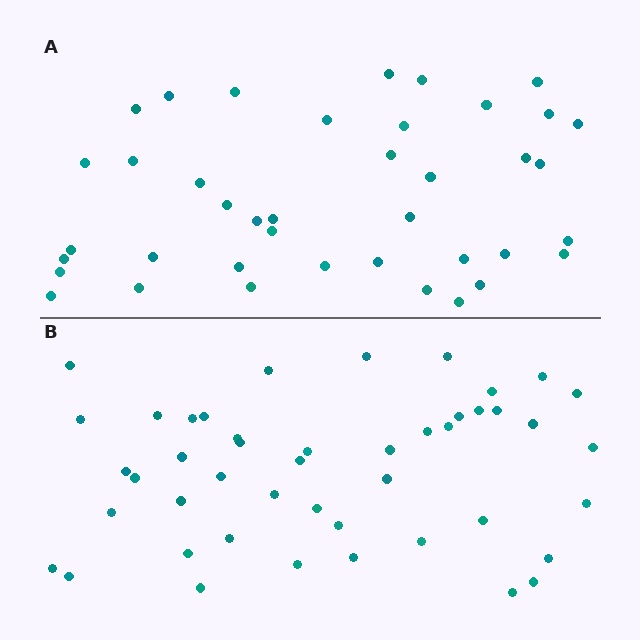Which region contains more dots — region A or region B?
Region B (the bottom region) has more dots.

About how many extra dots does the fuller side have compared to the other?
Region B has about 6 more dots than region A.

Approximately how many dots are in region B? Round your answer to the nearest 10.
About 50 dots. (The exact count is 46, which rounds to 50.)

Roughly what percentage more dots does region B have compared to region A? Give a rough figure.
About 15% more.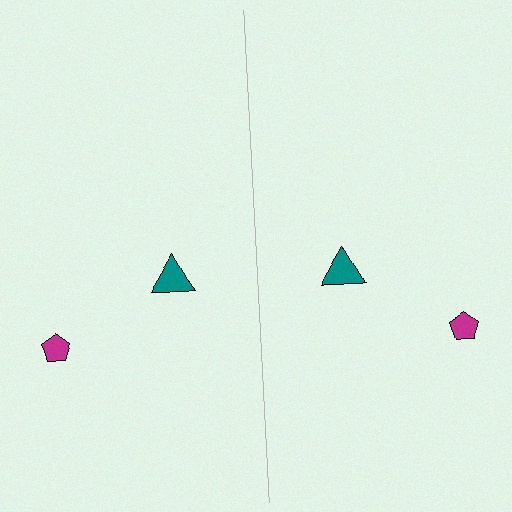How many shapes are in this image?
There are 4 shapes in this image.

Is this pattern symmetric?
Yes, this pattern has bilateral (reflection) symmetry.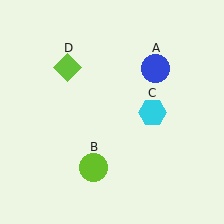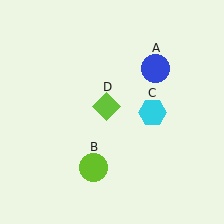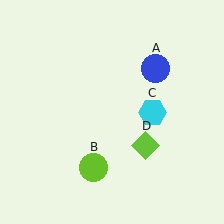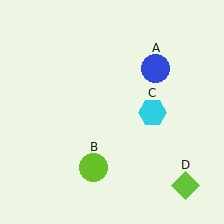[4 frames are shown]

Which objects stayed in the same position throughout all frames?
Blue circle (object A) and lime circle (object B) and cyan hexagon (object C) remained stationary.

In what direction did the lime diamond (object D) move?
The lime diamond (object D) moved down and to the right.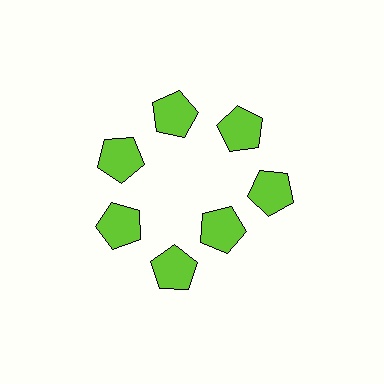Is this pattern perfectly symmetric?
No. The 7 lime pentagons are arranged in a ring, but one element near the 5 o'clock position is pulled inward toward the center, breaking the 7-fold rotational symmetry.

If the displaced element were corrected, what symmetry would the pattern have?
It would have 7-fold rotational symmetry — the pattern would map onto itself every 51 degrees.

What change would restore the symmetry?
The symmetry would be restored by moving it outward, back onto the ring so that all 7 pentagons sit at equal angles and equal distance from the center.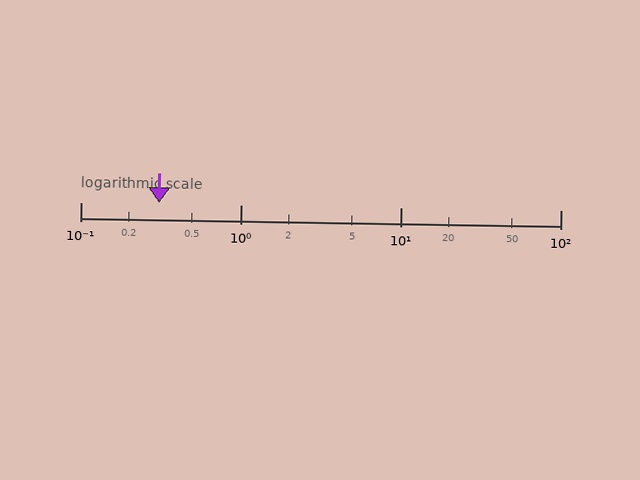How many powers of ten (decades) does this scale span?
The scale spans 3 decades, from 0.1 to 100.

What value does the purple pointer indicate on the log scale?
The pointer indicates approximately 0.31.